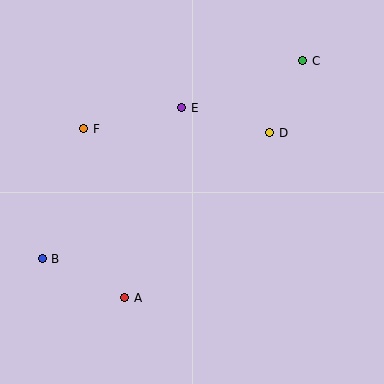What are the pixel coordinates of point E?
Point E is at (182, 108).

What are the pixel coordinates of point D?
Point D is at (270, 133).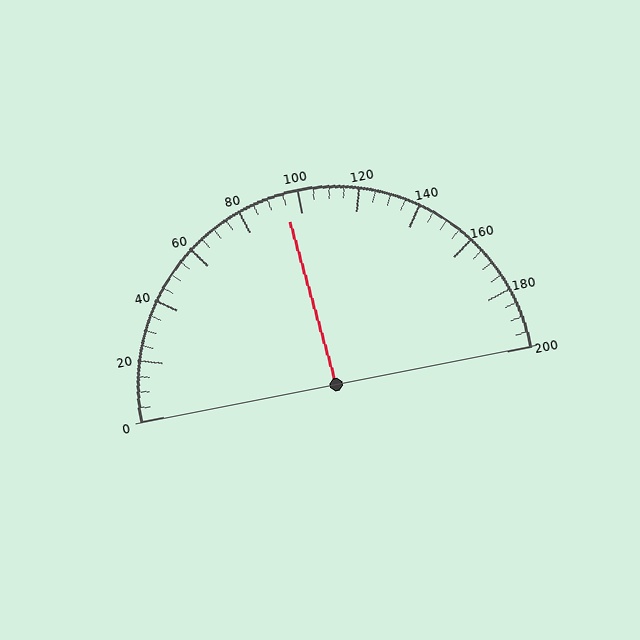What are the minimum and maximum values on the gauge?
The gauge ranges from 0 to 200.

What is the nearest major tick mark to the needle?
The nearest major tick mark is 100.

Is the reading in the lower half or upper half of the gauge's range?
The reading is in the lower half of the range (0 to 200).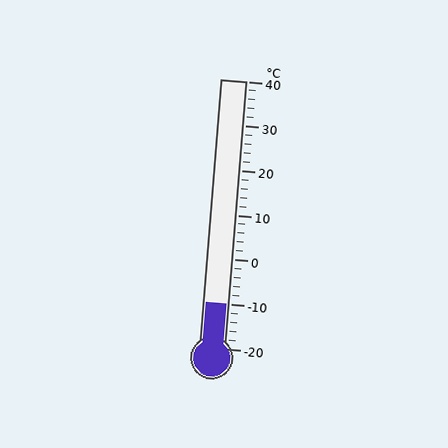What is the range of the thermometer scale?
The thermometer scale ranges from -20°C to 40°C.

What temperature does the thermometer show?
The thermometer shows approximately -10°C.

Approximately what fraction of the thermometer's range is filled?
The thermometer is filled to approximately 15% of its range.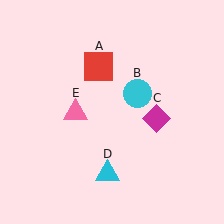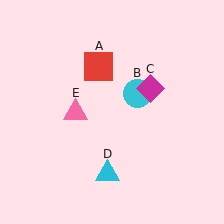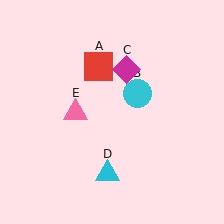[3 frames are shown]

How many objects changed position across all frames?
1 object changed position: magenta diamond (object C).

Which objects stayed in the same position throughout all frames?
Red square (object A) and cyan circle (object B) and cyan triangle (object D) and pink triangle (object E) remained stationary.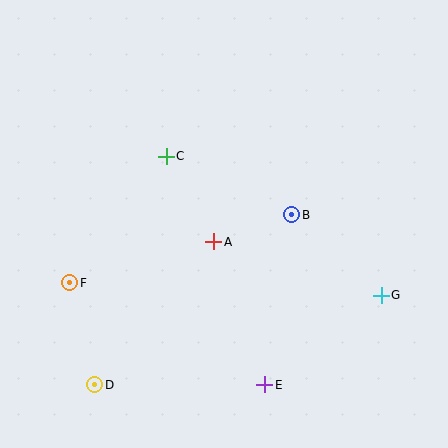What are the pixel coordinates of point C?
Point C is at (166, 156).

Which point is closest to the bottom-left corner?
Point D is closest to the bottom-left corner.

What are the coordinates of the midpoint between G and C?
The midpoint between G and C is at (274, 226).